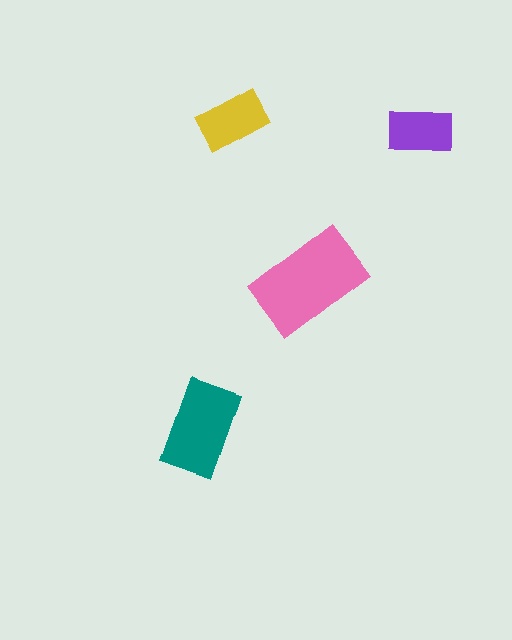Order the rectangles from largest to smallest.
the pink one, the teal one, the yellow one, the purple one.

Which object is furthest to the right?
The purple rectangle is rightmost.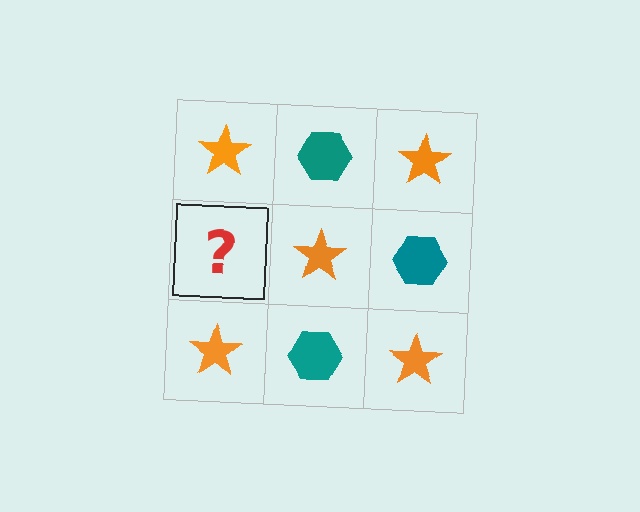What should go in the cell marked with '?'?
The missing cell should contain a teal hexagon.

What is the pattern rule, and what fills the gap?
The rule is that it alternates orange star and teal hexagon in a checkerboard pattern. The gap should be filled with a teal hexagon.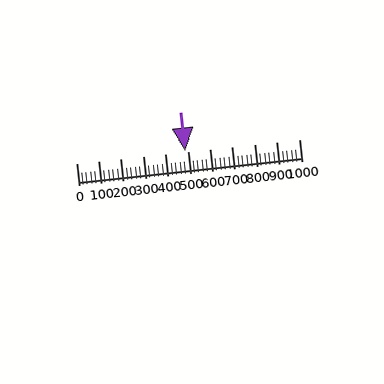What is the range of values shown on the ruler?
The ruler shows values from 0 to 1000.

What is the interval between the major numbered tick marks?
The major tick marks are spaced 100 units apart.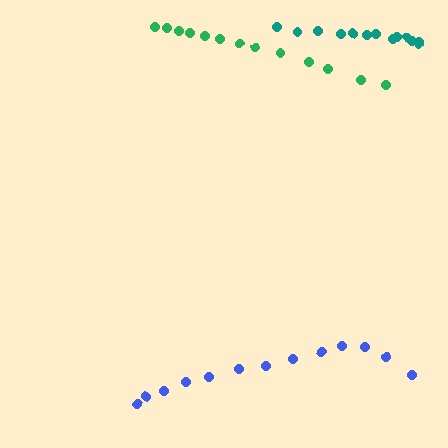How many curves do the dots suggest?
There are 3 distinct paths.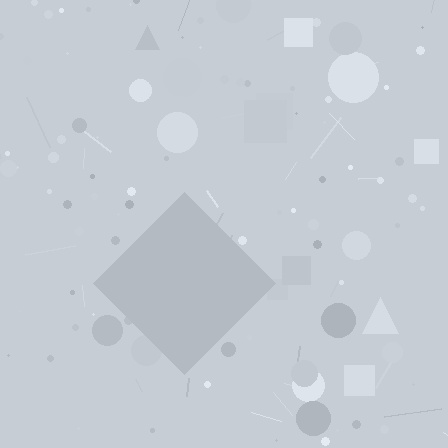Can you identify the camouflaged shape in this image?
The camouflaged shape is a diamond.